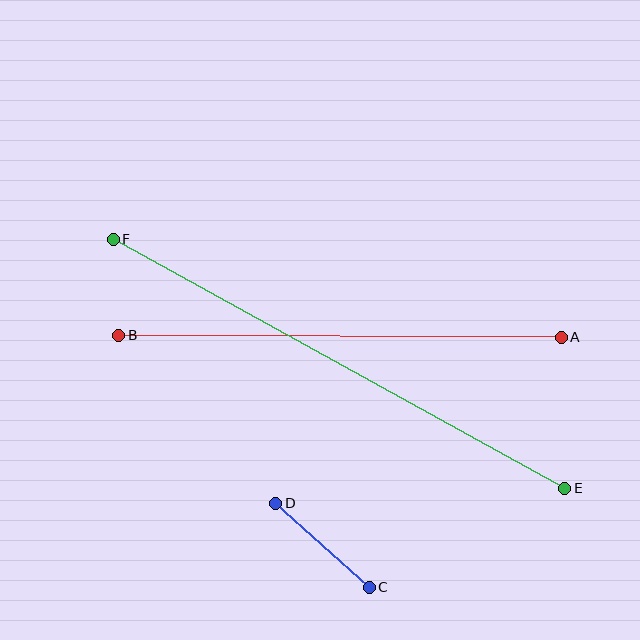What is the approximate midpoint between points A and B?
The midpoint is at approximately (340, 336) pixels.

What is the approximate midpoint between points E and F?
The midpoint is at approximately (339, 364) pixels.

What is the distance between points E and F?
The distance is approximately 516 pixels.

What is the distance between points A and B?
The distance is approximately 442 pixels.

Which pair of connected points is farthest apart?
Points E and F are farthest apart.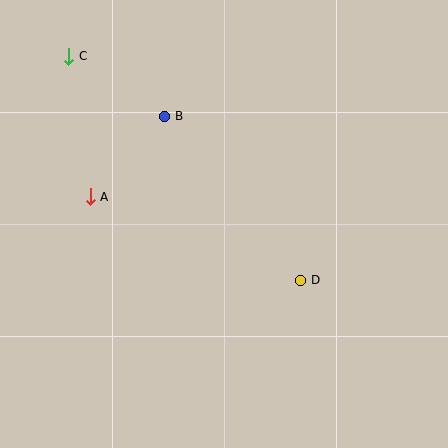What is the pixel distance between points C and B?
The distance between C and B is 114 pixels.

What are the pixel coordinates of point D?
Point D is at (301, 280).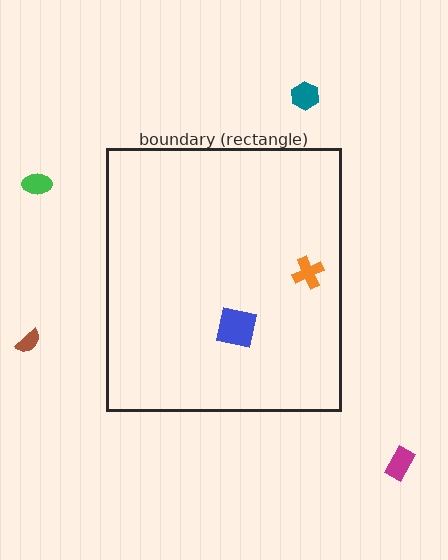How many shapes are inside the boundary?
2 inside, 4 outside.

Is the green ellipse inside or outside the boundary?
Outside.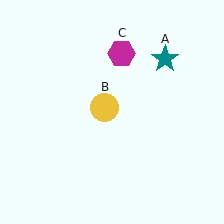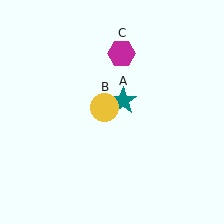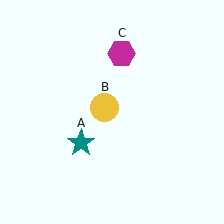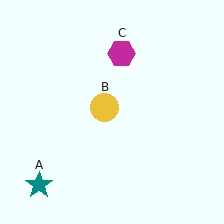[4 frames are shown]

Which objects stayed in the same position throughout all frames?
Yellow circle (object B) and magenta hexagon (object C) remained stationary.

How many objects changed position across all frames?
1 object changed position: teal star (object A).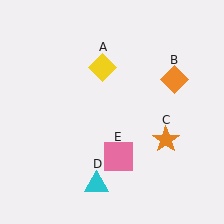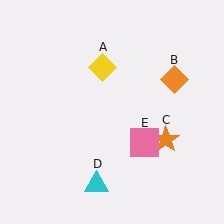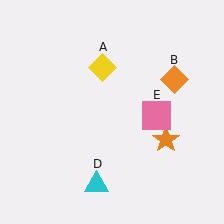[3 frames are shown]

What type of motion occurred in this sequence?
The pink square (object E) rotated counterclockwise around the center of the scene.